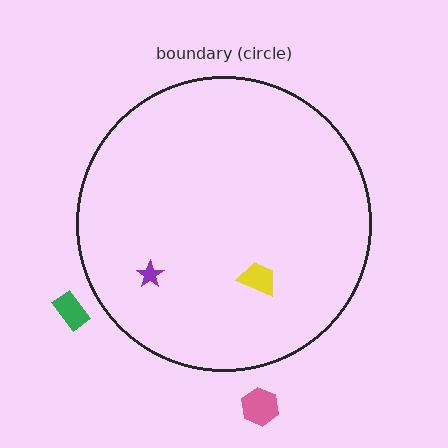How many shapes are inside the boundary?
2 inside, 2 outside.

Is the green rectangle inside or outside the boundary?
Outside.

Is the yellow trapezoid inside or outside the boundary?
Inside.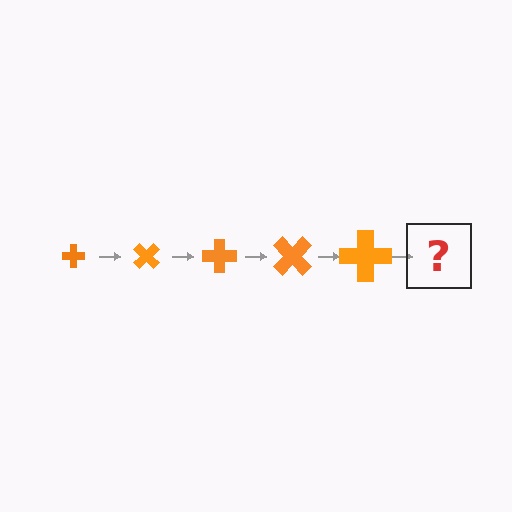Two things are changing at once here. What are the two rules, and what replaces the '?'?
The two rules are that the cross grows larger each step and it rotates 45 degrees each step. The '?' should be a cross, larger than the previous one and rotated 225 degrees from the start.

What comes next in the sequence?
The next element should be a cross, larger than the previous one and rotated 225 degrees from the start.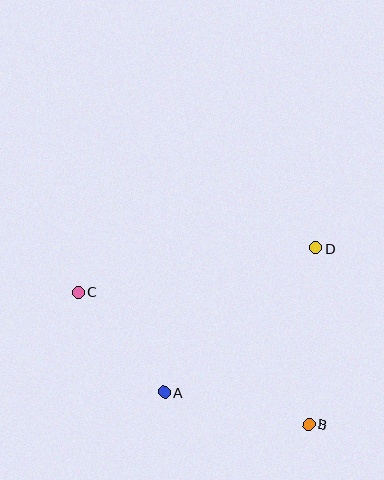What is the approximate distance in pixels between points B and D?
The distance between B and D is approximately 177 pixels.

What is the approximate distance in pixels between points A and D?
The distance between A and D is approximately 209 pixels.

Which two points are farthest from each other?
Points B and C are farthest from each other.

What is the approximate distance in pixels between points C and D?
The distance between C and D is approximately 241 pixels.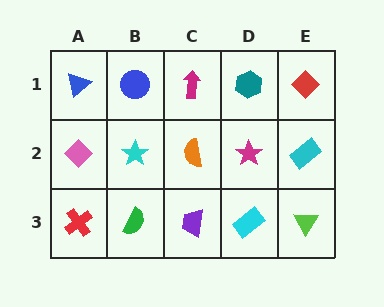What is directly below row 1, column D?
A magenta star.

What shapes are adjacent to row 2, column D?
A teal hexagon (row 1, column D), a cyan rectangle (row 3, column D), an orange semicircle (row 2, column C), a cyan rectangle (row 2, column E).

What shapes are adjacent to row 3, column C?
An orange semicircle (row 2, column C), a green semicircle (row 3, column B), a cyan rectangle (row 3, column D).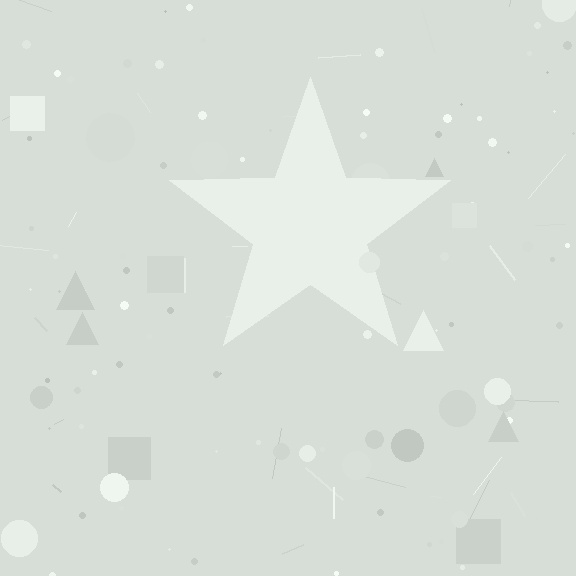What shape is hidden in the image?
A star is hidden in the image.